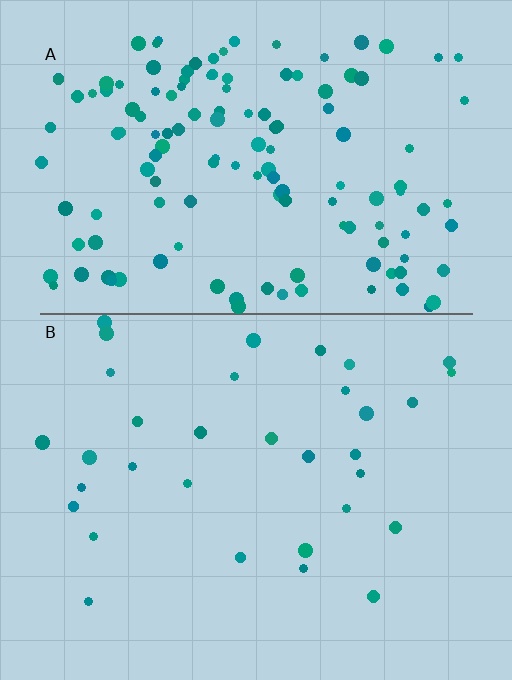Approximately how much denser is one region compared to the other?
Approximately 4.3× — region A over region B.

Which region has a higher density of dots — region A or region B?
A (the top).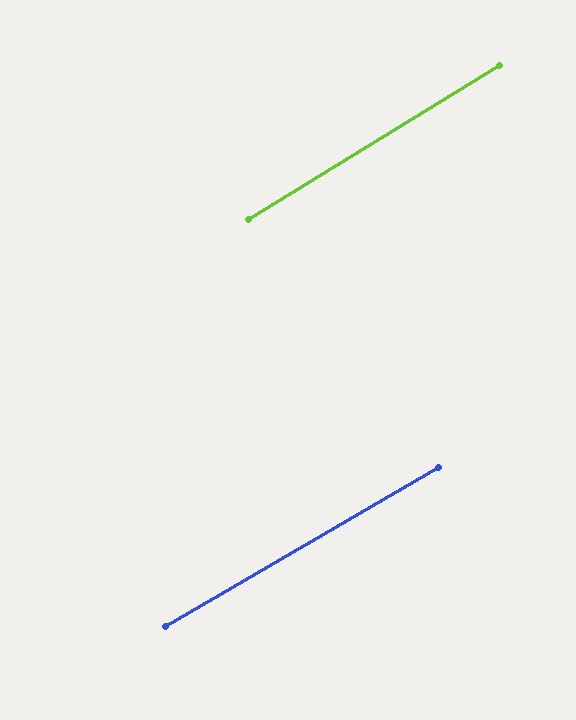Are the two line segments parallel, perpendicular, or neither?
Parallel — their directions differ by only 1.3°.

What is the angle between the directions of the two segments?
Approximately 1 degree.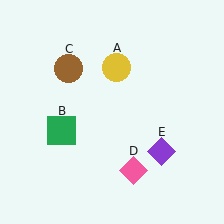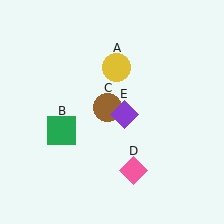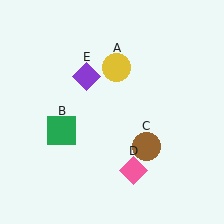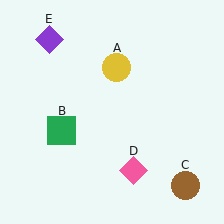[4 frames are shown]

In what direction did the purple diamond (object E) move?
The purple diamond (object E) moved up and to the left.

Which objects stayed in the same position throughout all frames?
Yellow circle (object A) and green square (object B) and pink diamond (object D) remained stationary.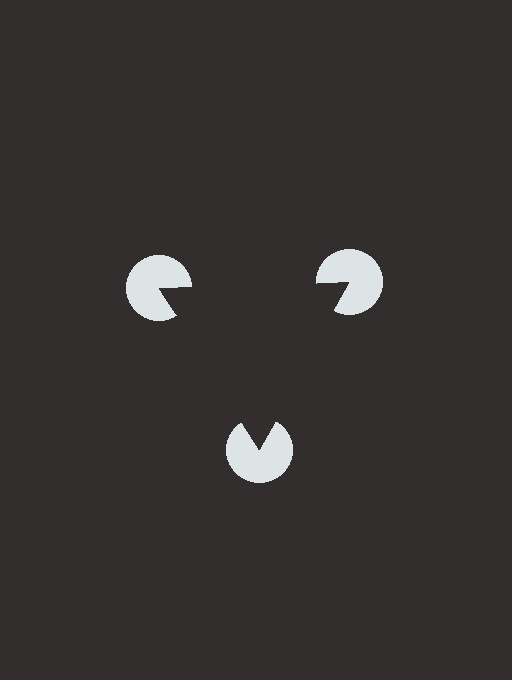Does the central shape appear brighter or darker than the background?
It typically appears slightly darker than the background, even though no actual brightness change is drawn.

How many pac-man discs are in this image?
There are 3 — one at each vertex of the illusory triangle.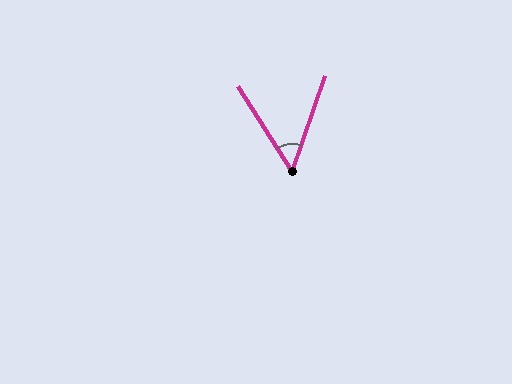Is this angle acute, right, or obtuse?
It is acute.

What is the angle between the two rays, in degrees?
Approximately 52 degrees.